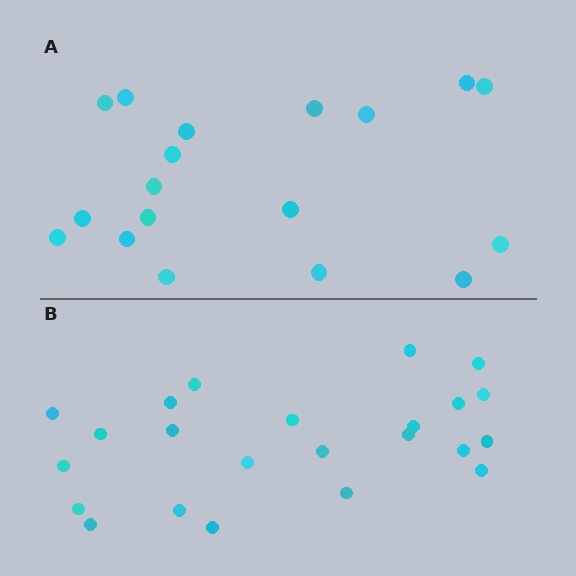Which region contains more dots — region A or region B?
Region B (the bottom region) has more dots.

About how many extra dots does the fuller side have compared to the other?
Region B has about 5 more dots than region A.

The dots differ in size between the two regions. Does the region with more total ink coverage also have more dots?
No. Region A has more total ink coverage because its dots are larger, but region B actually contains more individual dots. Total area can be misleading — the number of items is what matters here.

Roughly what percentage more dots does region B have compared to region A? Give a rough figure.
About 30% more.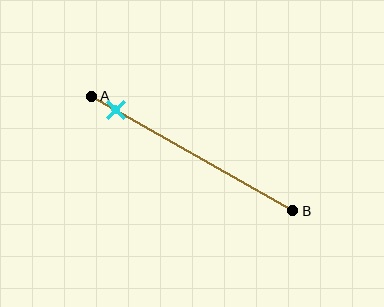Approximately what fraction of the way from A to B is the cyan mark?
The cyan mark is approximately 10% of the way from A to B.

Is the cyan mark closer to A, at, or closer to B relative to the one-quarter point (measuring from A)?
The cyan mark is closer to point A than the one-quarter point of segment AB.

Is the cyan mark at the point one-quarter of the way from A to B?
No, the mark is at about 10% from A, not at the 25% one-quarter point.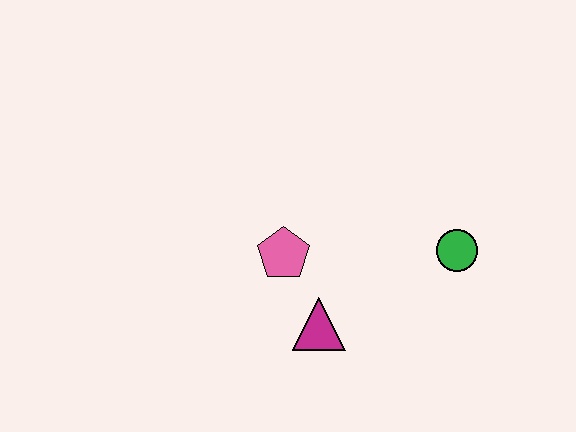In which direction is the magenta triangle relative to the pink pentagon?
The magenta triangle is below the pink pentagon.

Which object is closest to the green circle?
The magenta triangle is closest to the green circle.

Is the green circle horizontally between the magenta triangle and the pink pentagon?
No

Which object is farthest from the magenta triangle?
The green circle is farthest from the magenta triangle.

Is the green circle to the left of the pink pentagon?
No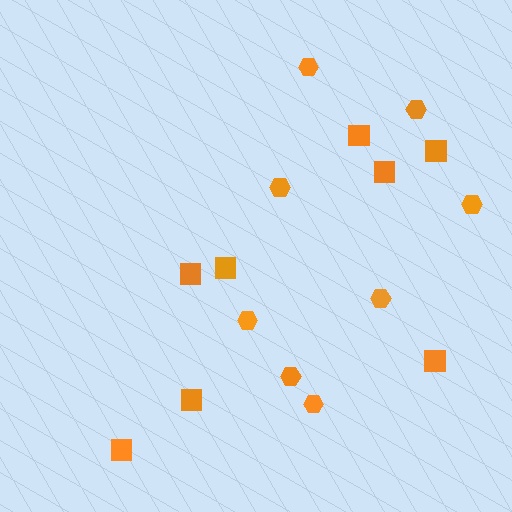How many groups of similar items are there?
There are 2 groups: one group of hexagons (8) and one group of squares (8).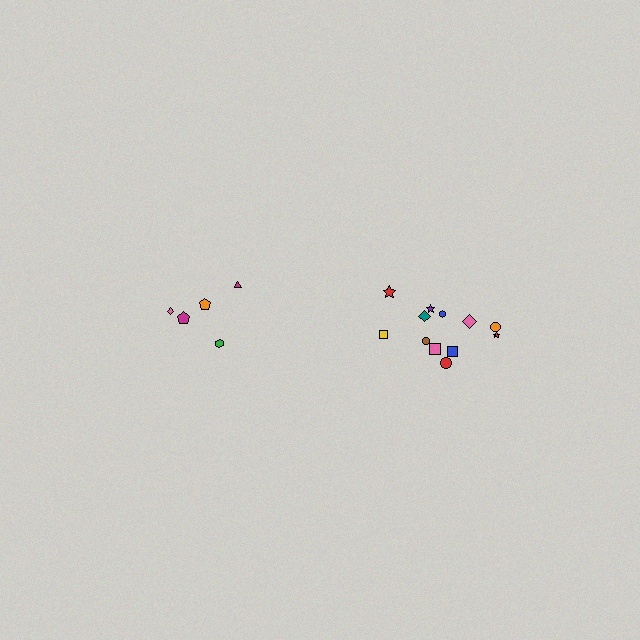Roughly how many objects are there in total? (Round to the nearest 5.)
Roughly 15 objects in total.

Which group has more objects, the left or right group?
The right group.